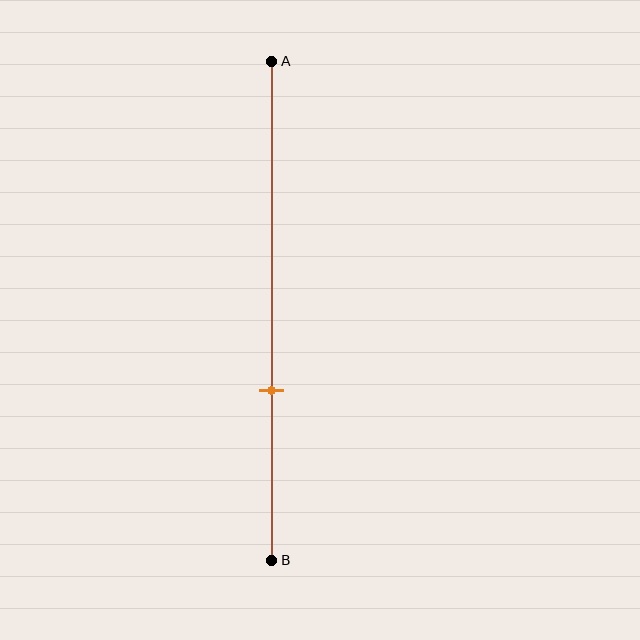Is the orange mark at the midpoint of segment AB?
No, the mark is at about 65% from A, not at the 50% midpoint.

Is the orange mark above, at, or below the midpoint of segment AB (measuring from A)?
The orange mark is below the midpoint of segment AB.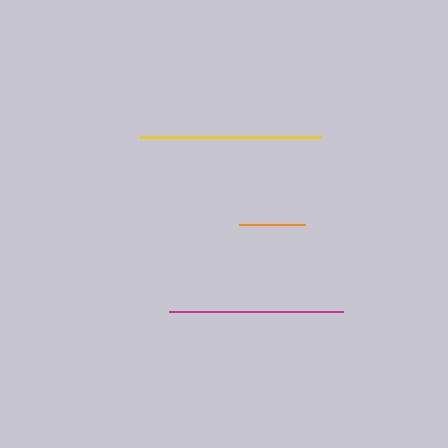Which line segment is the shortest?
The orange line is the shortest at approximately 65 pixels.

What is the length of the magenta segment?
The magenta segment is approximately 174 pixels long.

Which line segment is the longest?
The yellow line is the longest at approximately 181 pixels.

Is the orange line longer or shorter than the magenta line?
The magenta line is longer than the orange line.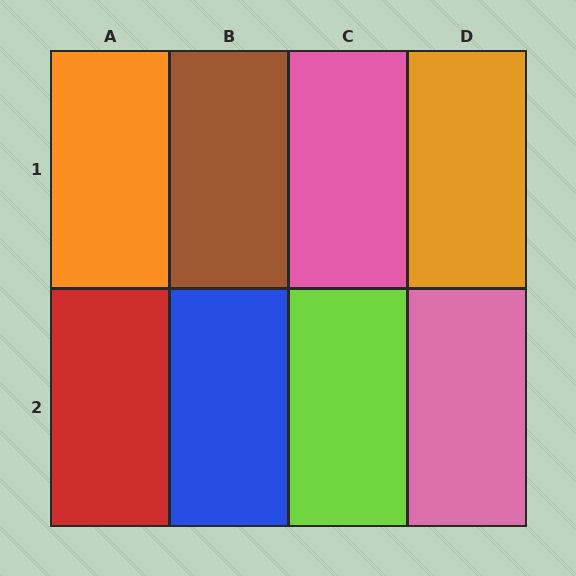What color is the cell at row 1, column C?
Pink.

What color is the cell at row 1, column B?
Brown.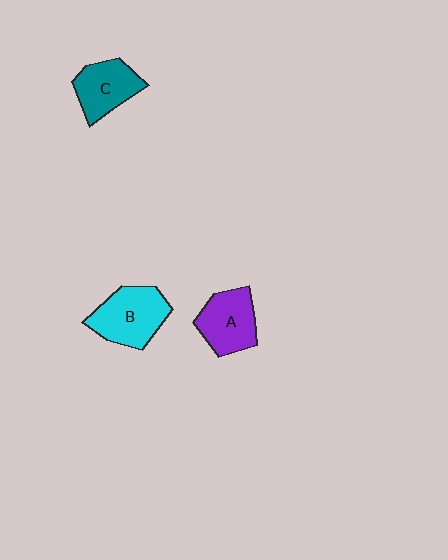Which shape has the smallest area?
Shape C (teal).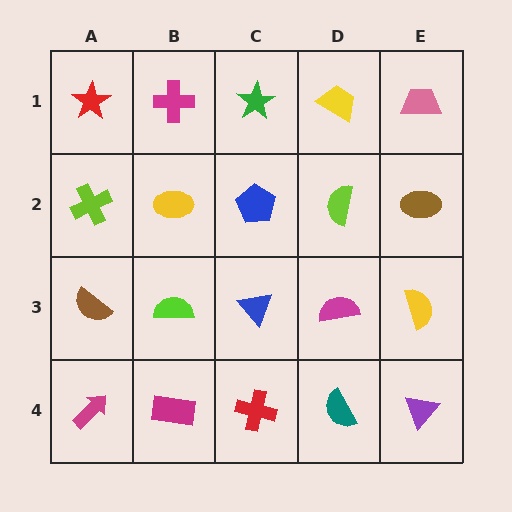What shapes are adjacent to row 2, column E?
A pink trapezoid (row 1, column E), a yellow semicircle (row 3, column E), a lime semicircle (row 2, column D).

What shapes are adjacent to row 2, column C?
A green star (row 1, column C), a blue triangle (row 3, column C), a yellow ellipse (row 2, column B), a lime semicircle (row 2, column D).